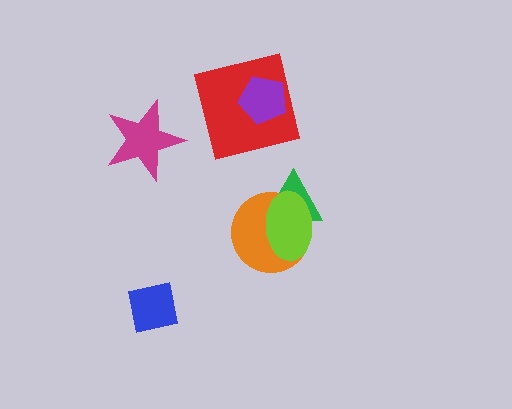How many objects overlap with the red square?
1 object overlaps with the red square.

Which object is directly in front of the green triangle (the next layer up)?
The orange circle is directly in front of the green triangle.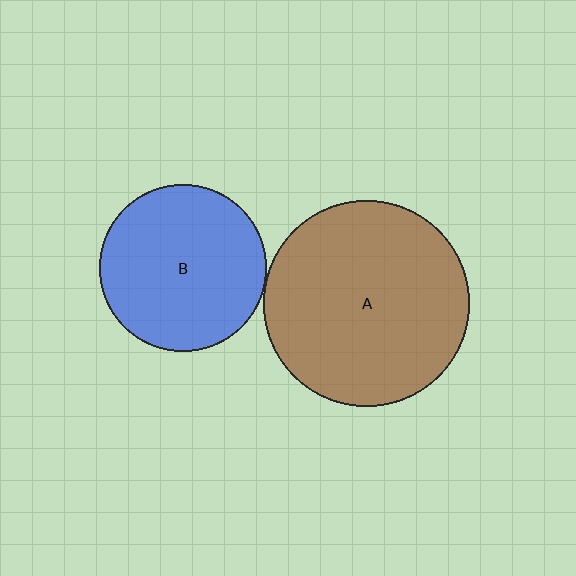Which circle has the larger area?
Circle A (brown).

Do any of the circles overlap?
No, none of the circles overlap.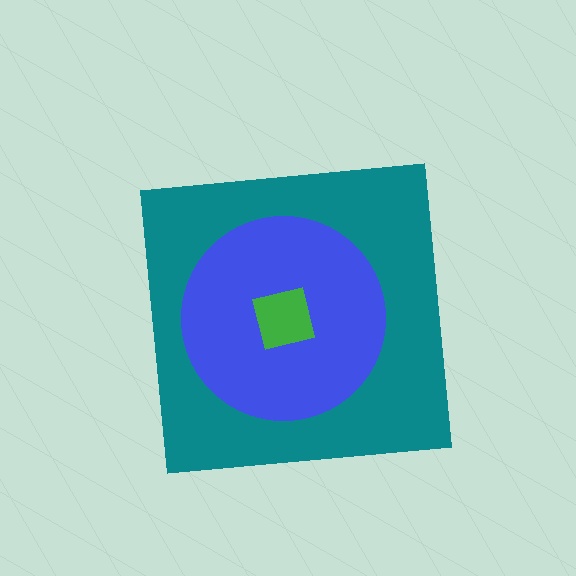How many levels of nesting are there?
3.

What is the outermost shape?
The teal square.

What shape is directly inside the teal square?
The blue circle.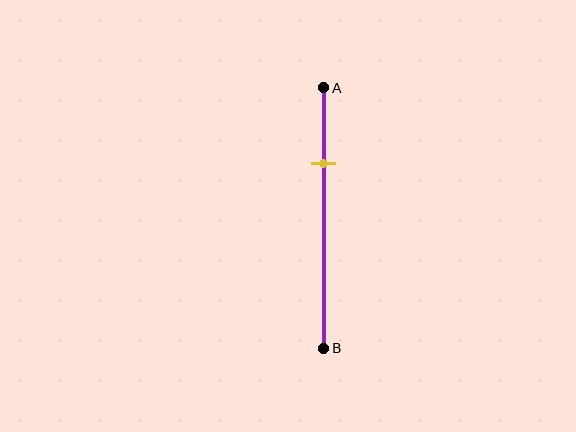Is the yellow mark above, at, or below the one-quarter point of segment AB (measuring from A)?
The yellow mark is below the one-quarter point of segment AB.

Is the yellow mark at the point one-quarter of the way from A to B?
No, the mark is at about 30% from A, not at the 25% one-quarter point.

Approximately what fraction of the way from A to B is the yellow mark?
The yellow mark is approximately 30% of the way from A to B.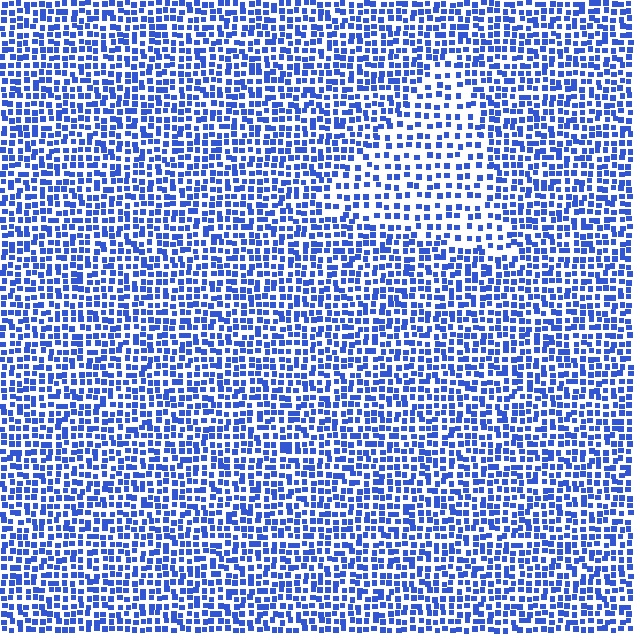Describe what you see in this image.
The image contains small blue elements arranged at two different densities. A triangle-shaped region is visible where the elements are less densely packed than the surrounding area.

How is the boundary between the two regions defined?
The boundary is defined by a change in element density (approximately 1.7x ratio). All elements are the same color, size, and shape.